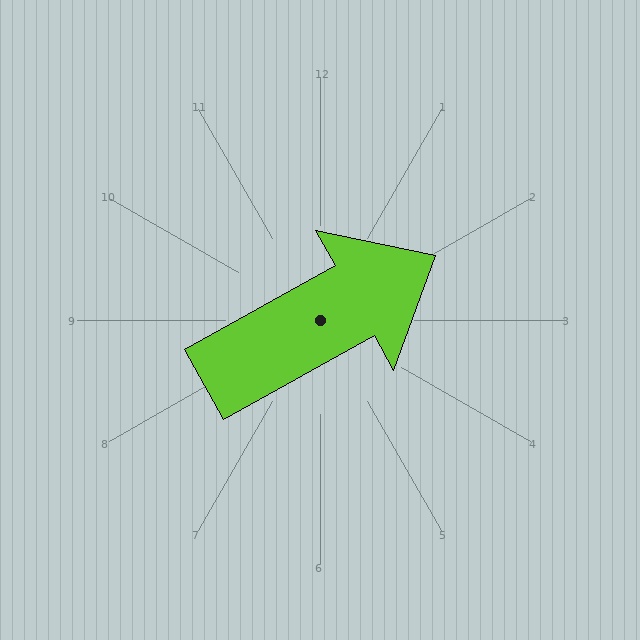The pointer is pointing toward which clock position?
Roughly 2 o'clock.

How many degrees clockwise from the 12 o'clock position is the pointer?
Approximately 61 degrees.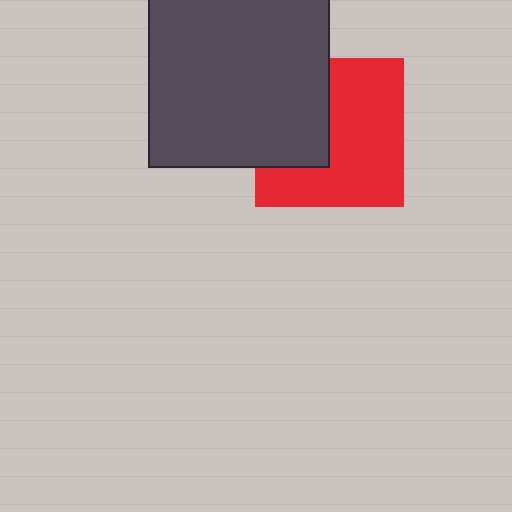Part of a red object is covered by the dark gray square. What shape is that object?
It is a square.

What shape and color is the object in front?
The object in front is a dark gray square.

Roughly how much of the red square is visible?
About half of it is visible (roughly 63%).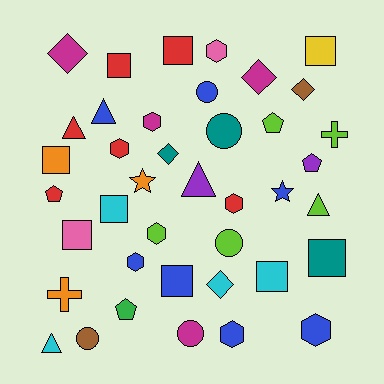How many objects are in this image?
There are 40 objects.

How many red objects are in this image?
There are 6 red objects.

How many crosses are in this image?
There are 2 crosses.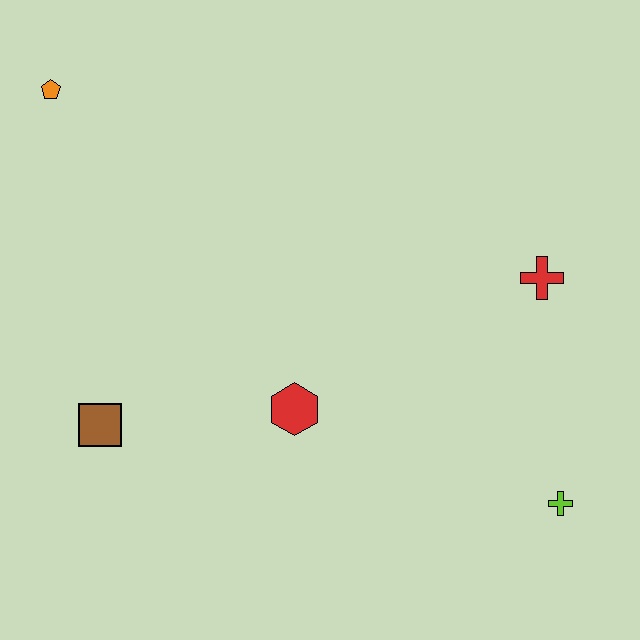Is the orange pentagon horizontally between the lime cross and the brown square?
No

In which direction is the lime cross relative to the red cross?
The lime cross is below the red cross.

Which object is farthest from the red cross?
The orange pentagon is farthest from the red cross.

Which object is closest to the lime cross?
The red cross is closest to the lime cross.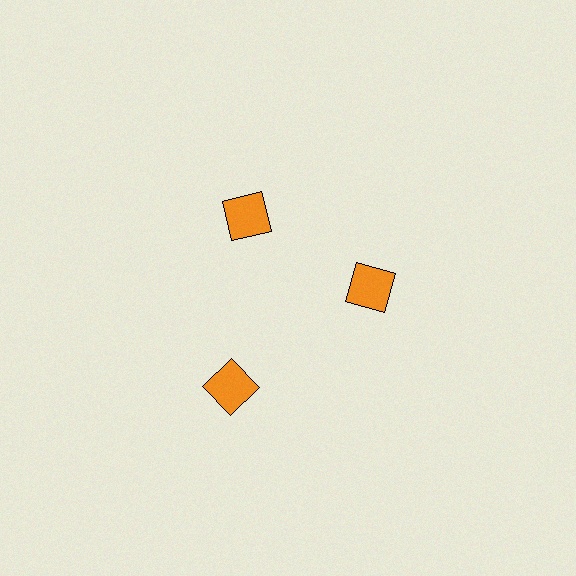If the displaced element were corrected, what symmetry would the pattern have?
It would have 3-fold rotational symmetry — the pattern would map onto itself every 120 degrees.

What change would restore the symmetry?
The symmetry would be restored by moving it inward, back onto the ring so that all 3 squares sit at equal angles and equal distance from the center.